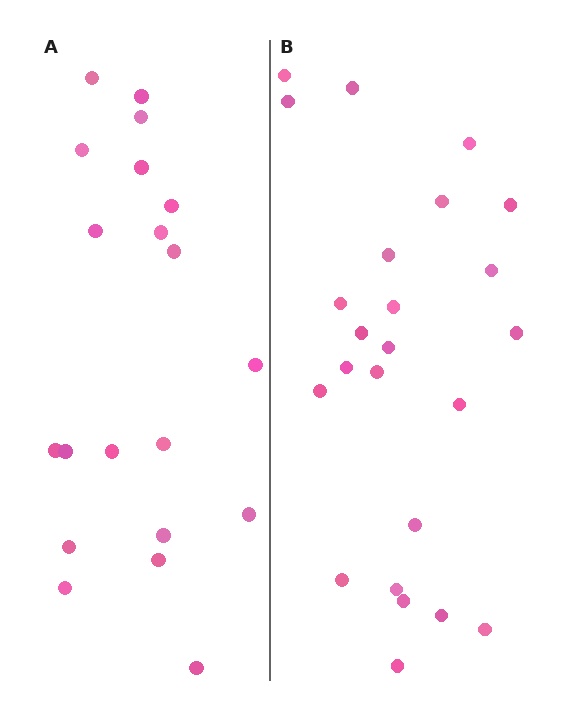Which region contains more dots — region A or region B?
Region B (the right region) has more dots.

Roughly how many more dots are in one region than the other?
Region B has about 4 more dots than region A.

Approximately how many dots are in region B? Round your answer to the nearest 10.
About 20 dots. (The exact count is 24, which rounds to 20.)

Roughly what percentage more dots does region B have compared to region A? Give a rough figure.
About 20% more.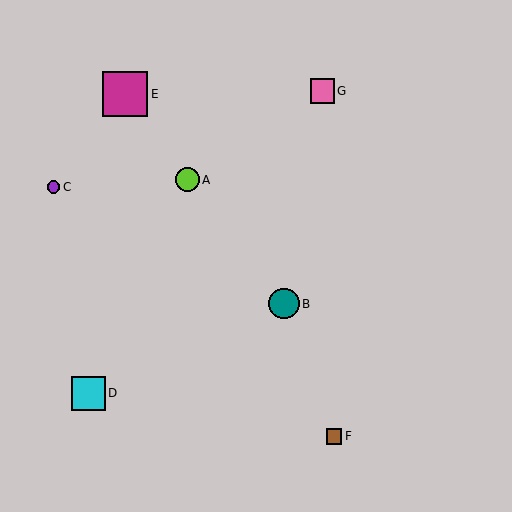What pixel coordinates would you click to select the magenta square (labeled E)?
Click at (125, 94) to select the magenta square E.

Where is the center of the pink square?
The center of the pink square is at (322, 91).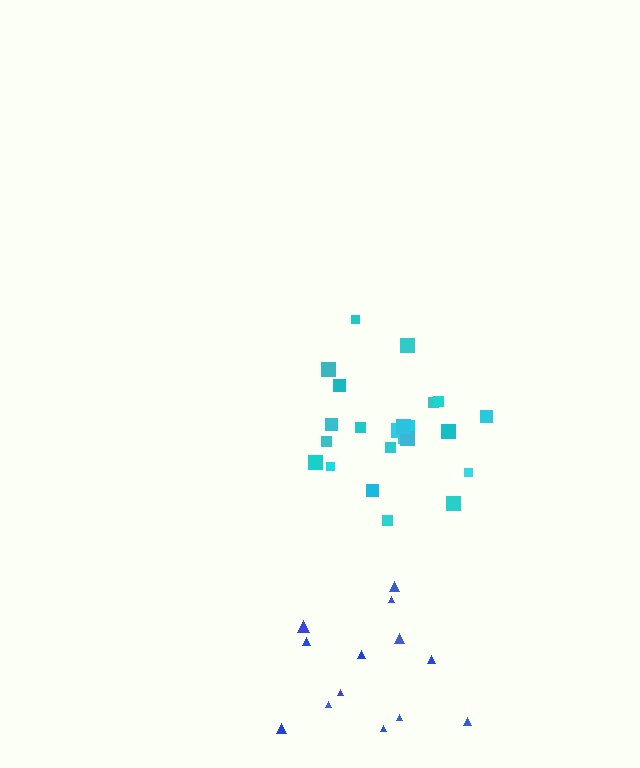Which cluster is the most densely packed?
Cyan.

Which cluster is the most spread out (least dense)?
Blue.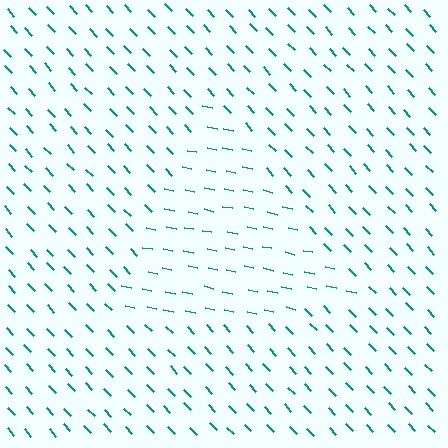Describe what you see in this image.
The image is filled with small teal line segments. A triangle region in the image has lines oriented differently from the surrounding lines, creating a visible texture boundary.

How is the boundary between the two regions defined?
The boundary is defined purely by a change in line orientation (approximately 34 degrees difference). All lines are the same color and thickness.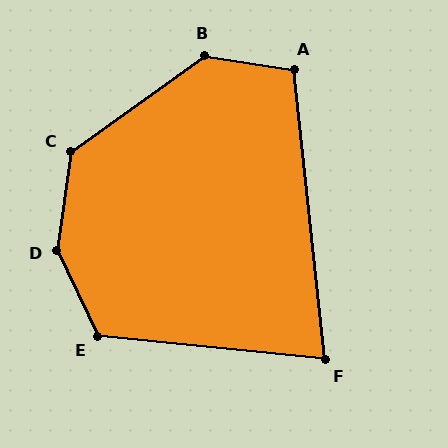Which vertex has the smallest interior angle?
F, at approximately 78 degrees.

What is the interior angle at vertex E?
Approximately 121 degrees (obtuse).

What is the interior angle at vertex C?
Approximately 134 degrees (obtuse).